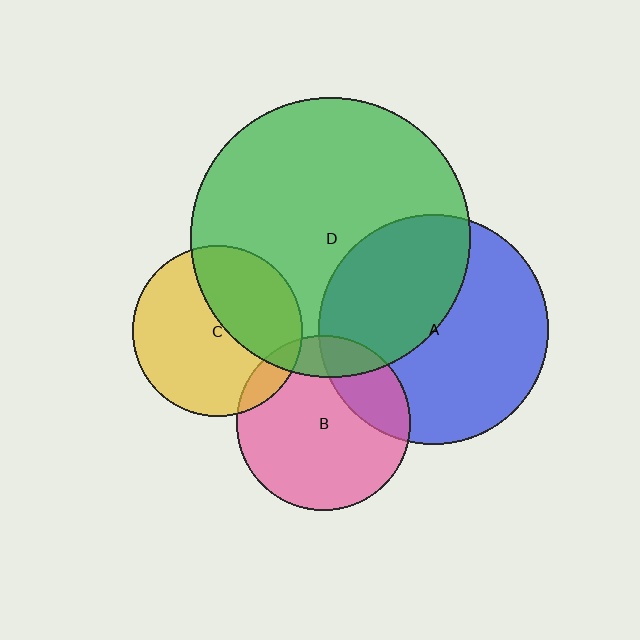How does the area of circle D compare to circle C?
Approximately 2.7 times.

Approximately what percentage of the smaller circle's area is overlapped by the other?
Approximately 40%.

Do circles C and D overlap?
Yes.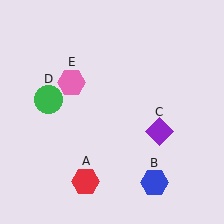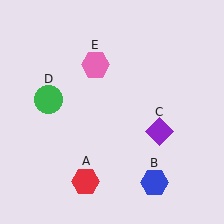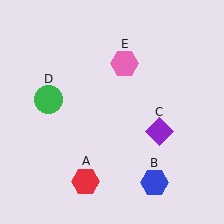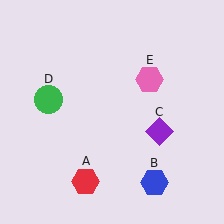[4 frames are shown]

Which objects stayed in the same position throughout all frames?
Red hexagon (object A) and blue hexagon (object B) and purple diamond (object C) and green circle (object D) remained stationary.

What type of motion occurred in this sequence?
The pink hexagon (object E) rotated clockwise around the center of the scene.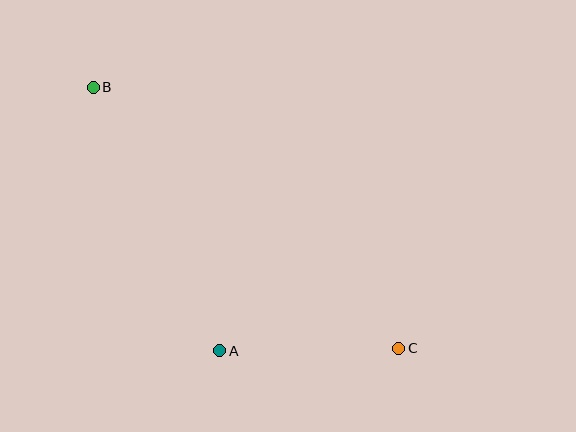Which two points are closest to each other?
Points A and C are closest to each other.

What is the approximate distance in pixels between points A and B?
The distance between A and B is approximately 292 pixels.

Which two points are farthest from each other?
Points B and C are farthest from each other.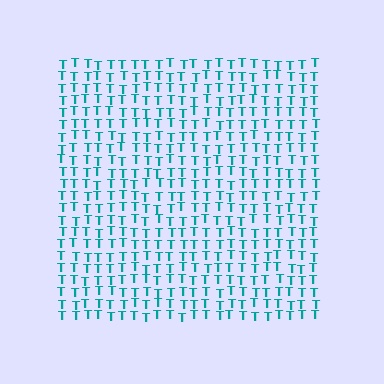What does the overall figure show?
The overall figure shows a square.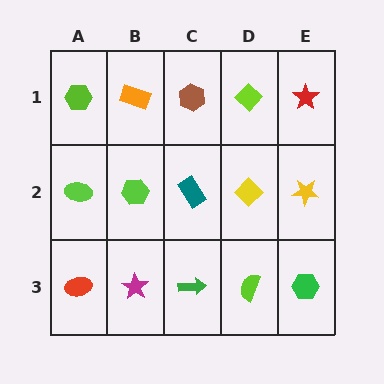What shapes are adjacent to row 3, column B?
A lime hexagon (row 2, column B), a red ellipse (row 3, column A), a green arrow (row 3, column C).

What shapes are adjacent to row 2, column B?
An orange rectangle (row 1, column B), a magenta star (row 3, column B), a lime ellipse (row 2, column A), a teal rectangle (row 2, column C).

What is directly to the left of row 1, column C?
An orange rectangle.